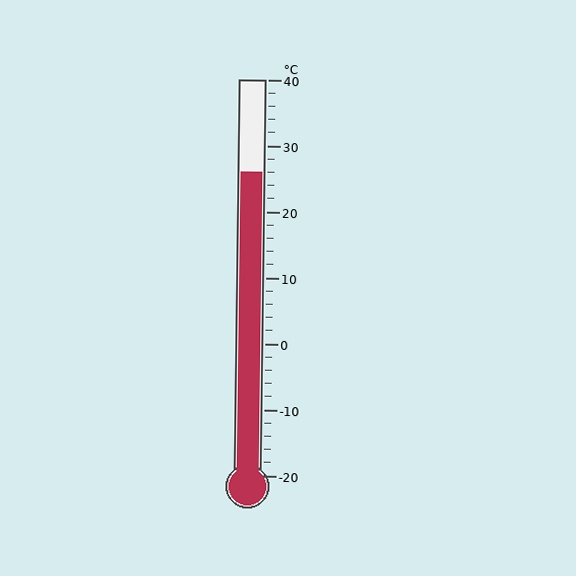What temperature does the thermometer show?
The thermometer shows approximately 26°C.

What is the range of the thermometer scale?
The thermometer scale ranges from -20°C to 40°C.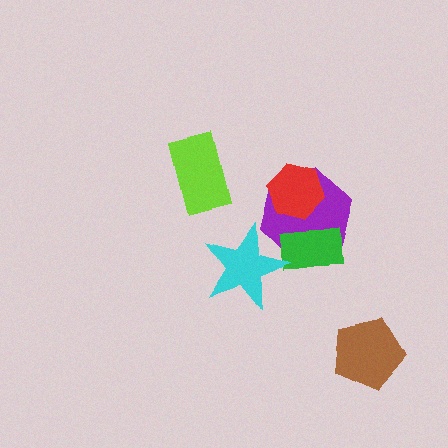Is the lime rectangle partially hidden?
No, no other shape covers it.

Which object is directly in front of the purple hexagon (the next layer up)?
The green rectangle is directly in front of the purple hexagon.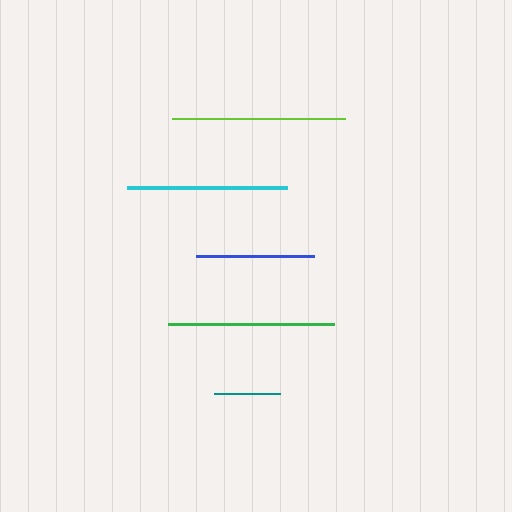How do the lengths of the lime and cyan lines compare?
The lime and cyan lines are approximately the same length.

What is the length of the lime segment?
The lime segment is approximately 173 pixels long.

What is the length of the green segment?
The green segment is approximately 166 pixels long.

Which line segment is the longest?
The lime line is the longest at approximately 173 pixels.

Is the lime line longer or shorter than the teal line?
The lime line is longer than the teal line.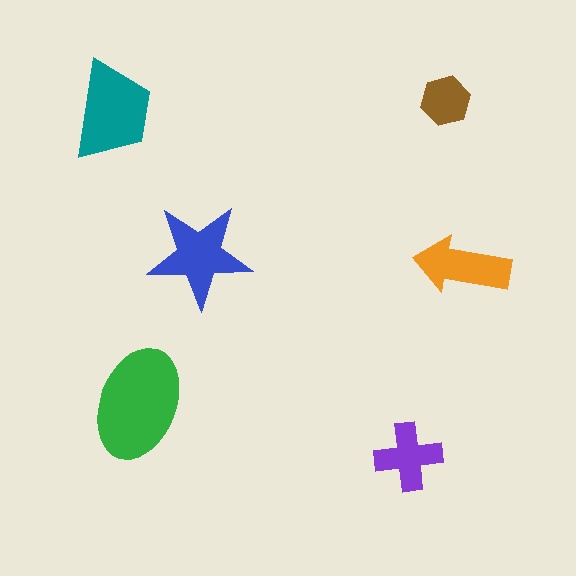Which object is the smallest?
The brown hexagon.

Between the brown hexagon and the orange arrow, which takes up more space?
The orange arrow.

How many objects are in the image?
There are 6 objects in the image.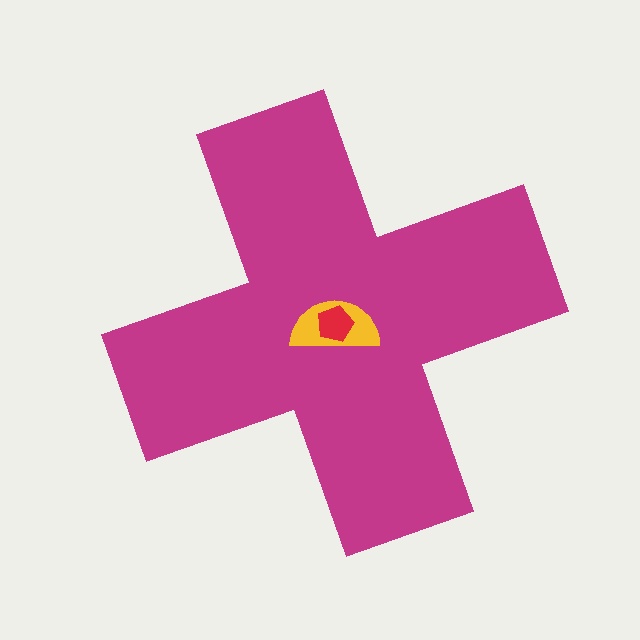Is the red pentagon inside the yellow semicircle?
Yes.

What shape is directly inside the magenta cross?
The yellow semicircle.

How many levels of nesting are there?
3.